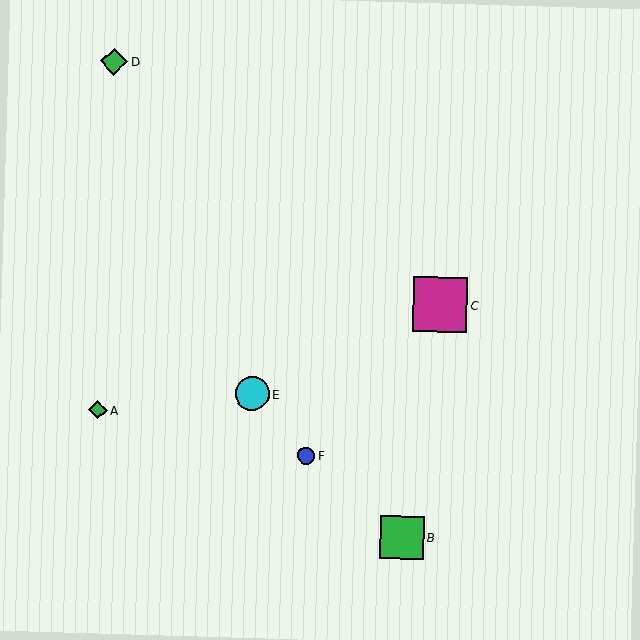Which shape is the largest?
The magenta square (labeled C) is the largest.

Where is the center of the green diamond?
The center of the green diamond is at (98, 410).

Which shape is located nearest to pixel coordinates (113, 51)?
The green diamond (labeled D) at (114, 62) is nearest to that location.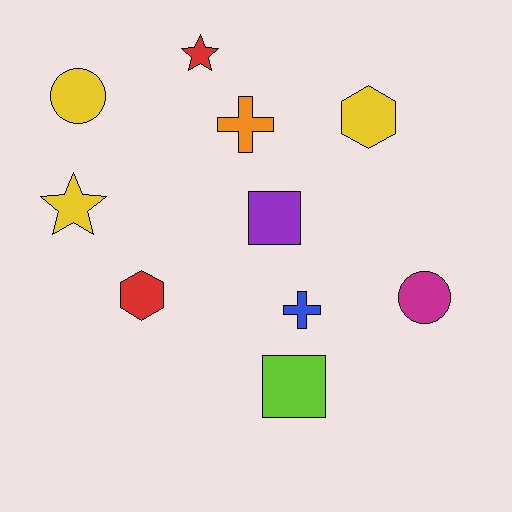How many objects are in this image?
There are 10 objects.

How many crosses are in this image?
There are 2 crosses.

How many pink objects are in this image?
There are no pink objects.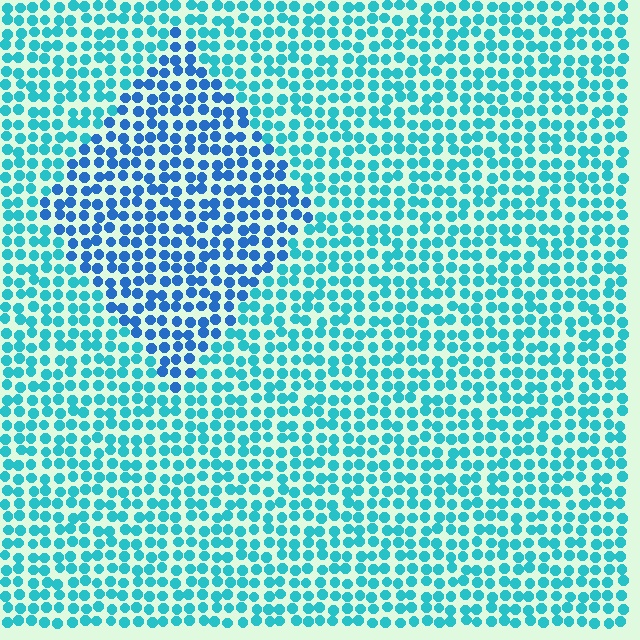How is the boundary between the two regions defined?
The boundary is defined purely by a slight shift in hue (about 31 degrees). Spacing, size, and orientation are identical on both sides.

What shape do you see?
I see a diamond.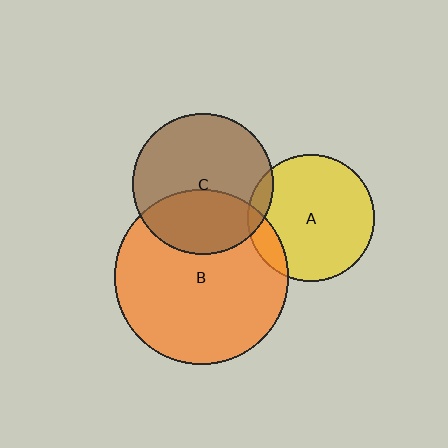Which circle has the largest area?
Circle B (orange).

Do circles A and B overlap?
Yes.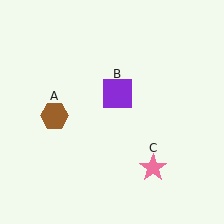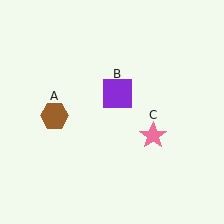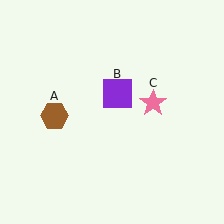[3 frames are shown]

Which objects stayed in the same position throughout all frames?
Brown hexagon (object A) and purple square (object B) remained stationary.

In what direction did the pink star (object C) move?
The pink star (object C) moved up.